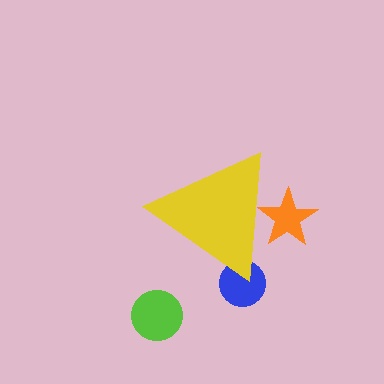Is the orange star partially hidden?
Yes, the orange star is partially hidden behind the yellow triangle.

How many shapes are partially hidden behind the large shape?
2 shapes are partially hidden.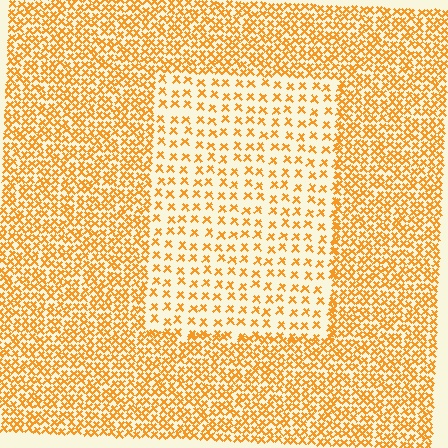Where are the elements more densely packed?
The elements are more densely packed outside the rectangle boundary.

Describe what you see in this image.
The image contains small orange elements arranged at two different densities. A rectangle-shaped region is visible where the elements are less densely packed than the surrounding area.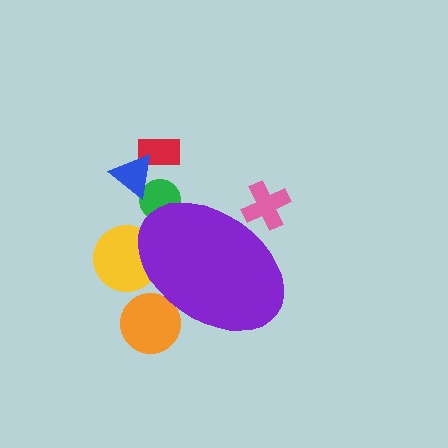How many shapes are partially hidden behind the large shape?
4 shapes are partially hidden.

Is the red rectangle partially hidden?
No, the red rectangle is fully visible.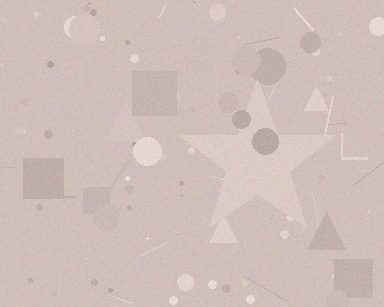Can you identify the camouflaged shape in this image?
The camouflaged shape is a star.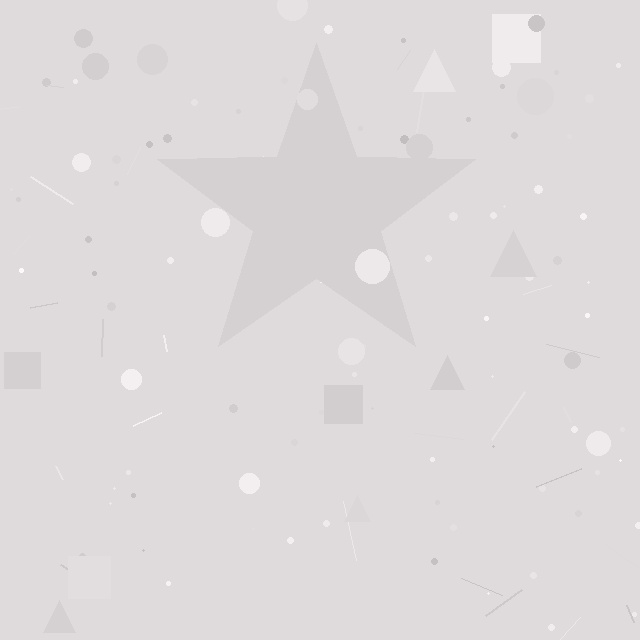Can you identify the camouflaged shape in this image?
The camouflaged shape is a star.